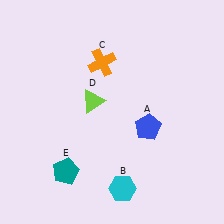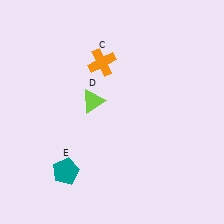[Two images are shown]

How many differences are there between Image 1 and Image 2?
There are 2 differences between the two images.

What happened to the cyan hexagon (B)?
The cyan hexagon (B) was removed in Image 2. It was in the bottom-right area of Image 1.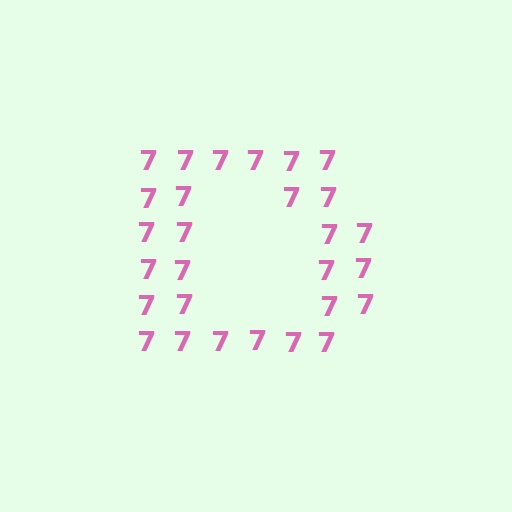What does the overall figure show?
The overall figure shows the letter D.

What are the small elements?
The small elements are digit 7's.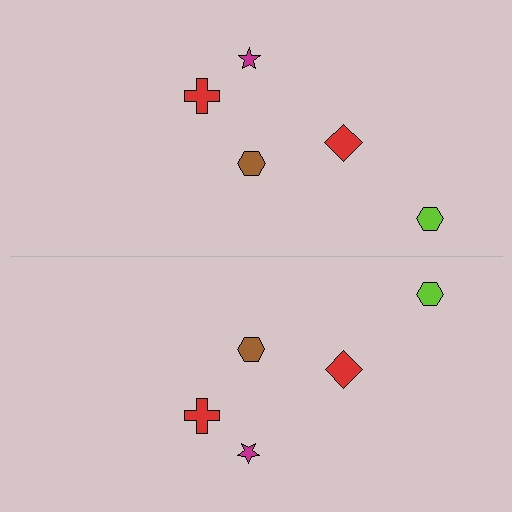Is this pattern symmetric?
Yes, this pattern has bilateral (reflection) symmetry.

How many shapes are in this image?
There are 10 shapes in this image.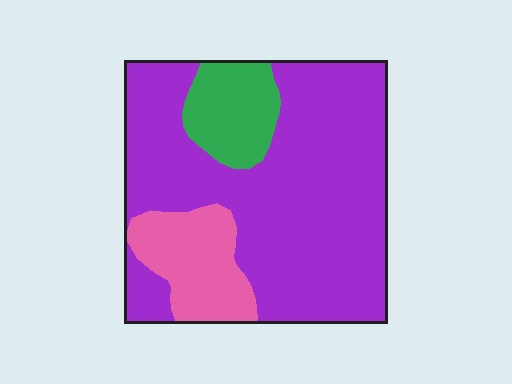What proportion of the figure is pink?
Pink covers about 15% of the figure.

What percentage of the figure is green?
Green takes up less than a sixth of the figure.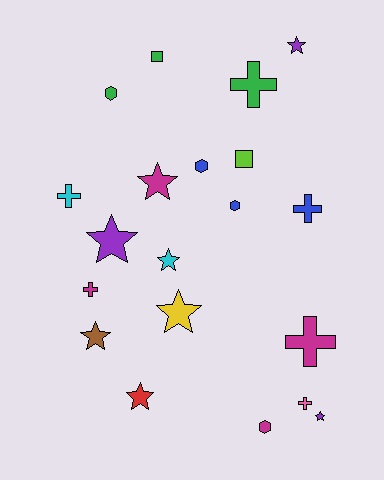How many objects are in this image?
There are 20 objects.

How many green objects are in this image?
There are 3 green objects.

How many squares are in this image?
There are 2 squares.